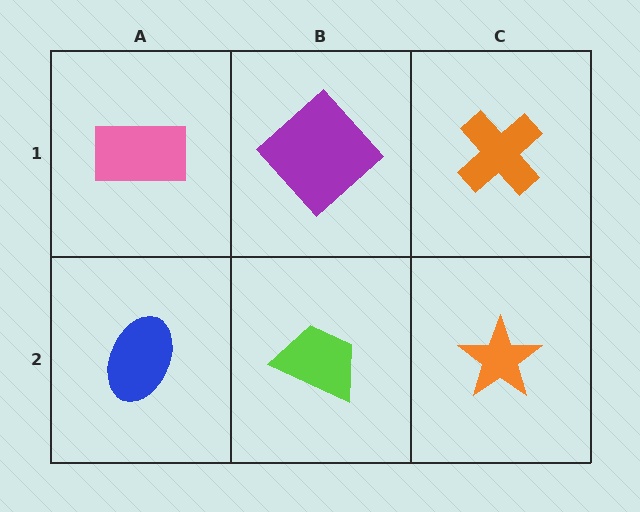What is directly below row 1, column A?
A blue ellipse.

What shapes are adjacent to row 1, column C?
An orange star (row 2, column C), a purple diamond (row 1, column B).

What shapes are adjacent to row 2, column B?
A purple diamond (row 1, column B), a blue ellipse (row 2, column A), an orange star (row 2, column C).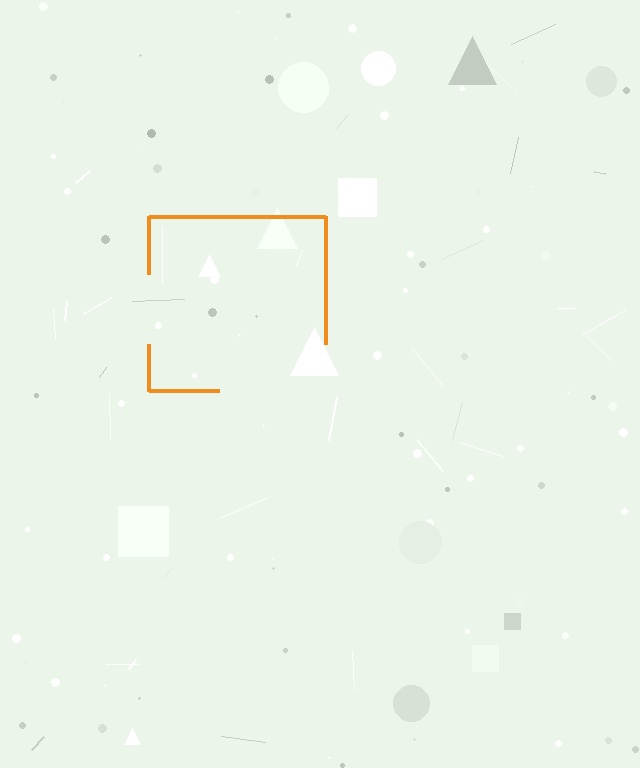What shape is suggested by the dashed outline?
The dashed outline suggests a square.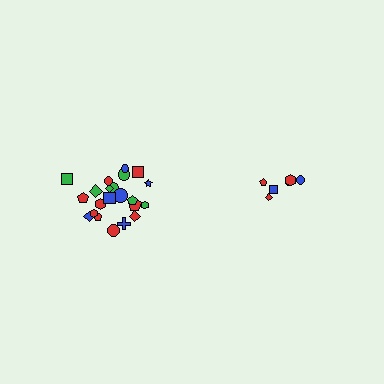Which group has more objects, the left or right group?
The left group.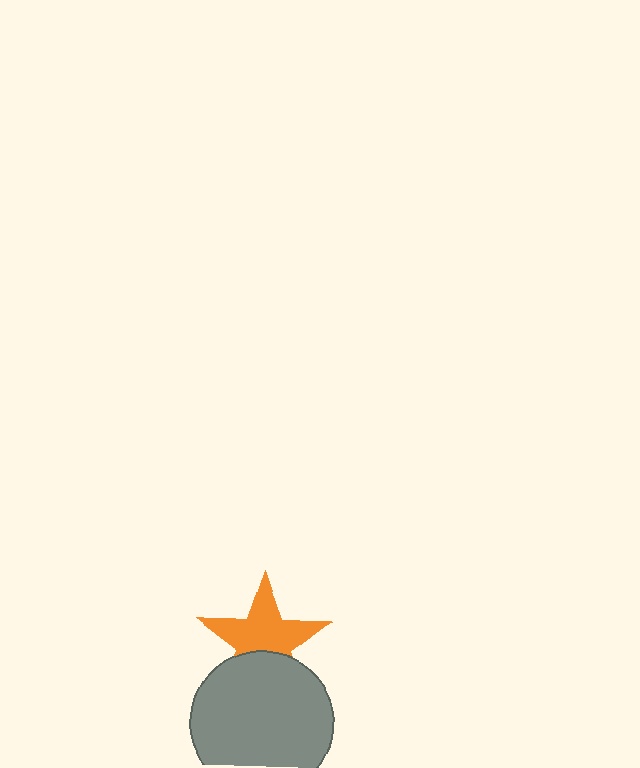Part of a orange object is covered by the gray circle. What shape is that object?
It is a star.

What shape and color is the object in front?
The object in front is a gray circle.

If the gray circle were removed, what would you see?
You would see the complete orange star.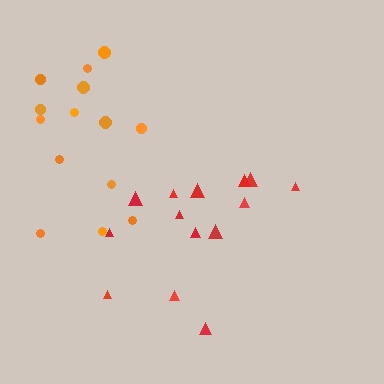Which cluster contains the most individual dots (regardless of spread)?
Orange (15).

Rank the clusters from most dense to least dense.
orange, red.